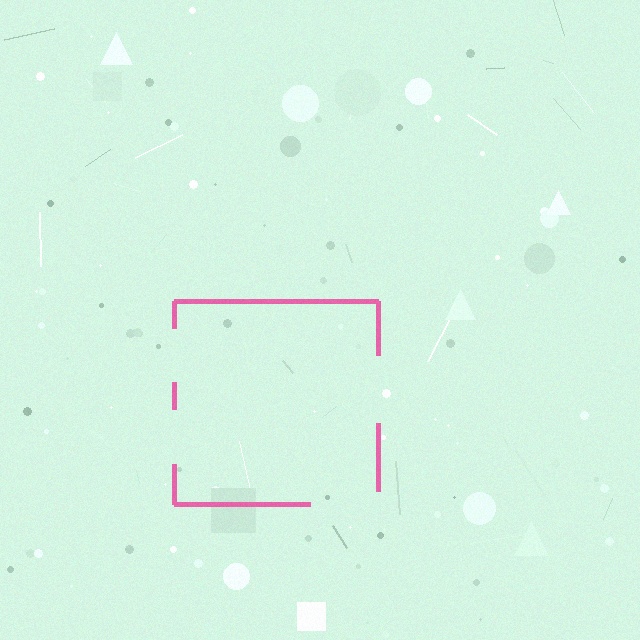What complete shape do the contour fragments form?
The contour fragments form a square.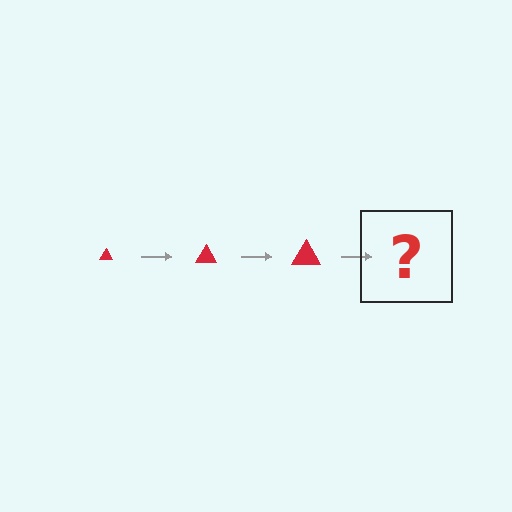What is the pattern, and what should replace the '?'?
The pattern is that the triangle gets progressively larger each step. The '?' should be a red triangle, larger than the previous one.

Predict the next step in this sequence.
The next step is a red triangle, larger than the previous one.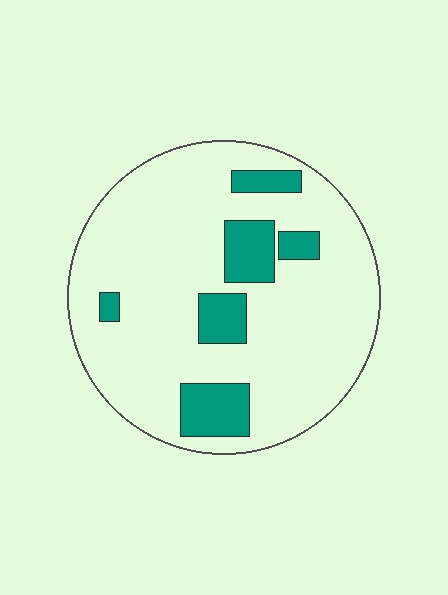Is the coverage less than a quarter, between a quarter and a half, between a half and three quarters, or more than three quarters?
Less than a quarter.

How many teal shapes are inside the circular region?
6.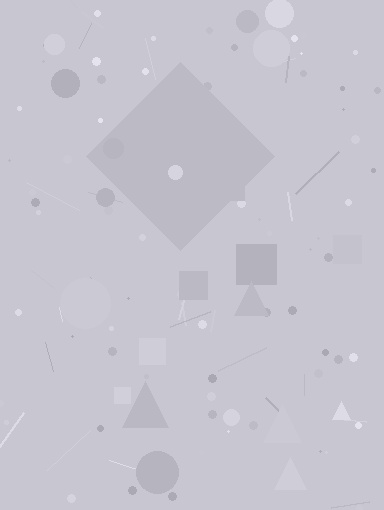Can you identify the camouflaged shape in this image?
The camouflaged shape is a diamond.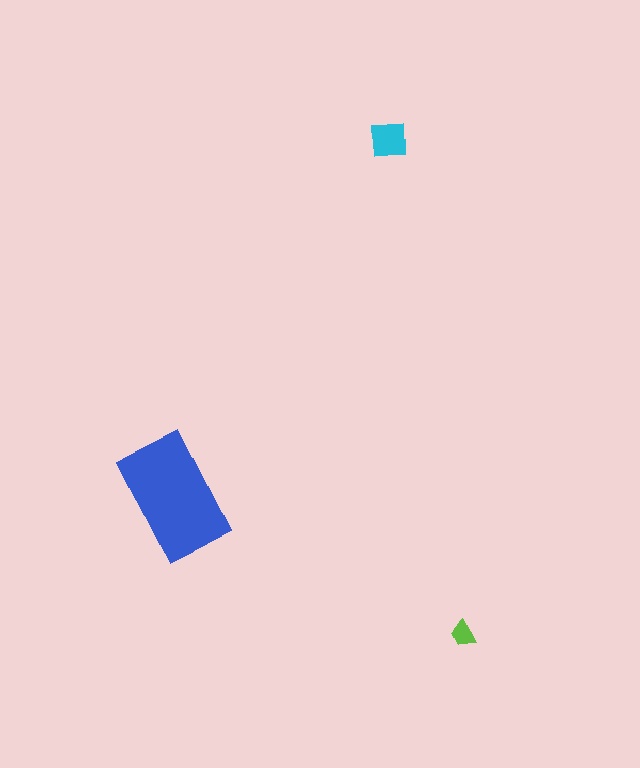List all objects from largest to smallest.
The blue rectangle, the cyan square, the lime trapezoid.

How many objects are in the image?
There are 3 objects in the image.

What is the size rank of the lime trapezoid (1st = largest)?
3rd.